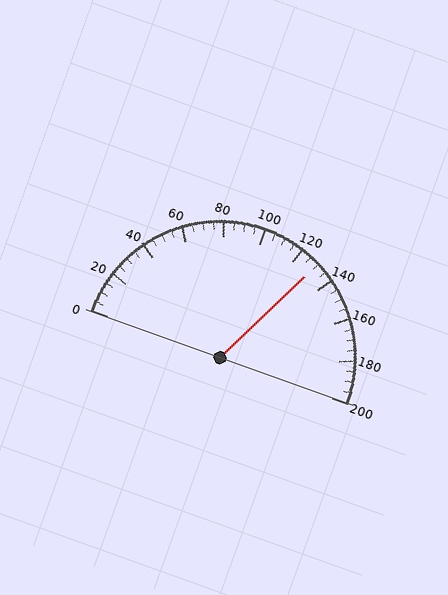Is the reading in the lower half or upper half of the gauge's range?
The reading is in the upper half of the range (0 to 200).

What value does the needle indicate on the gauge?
The needle indicates approximately 130.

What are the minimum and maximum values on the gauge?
The gauge ranges from 0 to 200.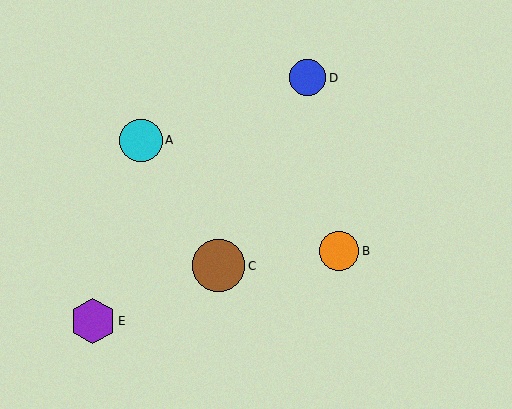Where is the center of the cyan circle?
The center of the cyan circle is at (141, 141).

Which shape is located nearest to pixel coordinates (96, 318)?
The purple hexagon (labeled E) at (93, 321) is nearest to that location.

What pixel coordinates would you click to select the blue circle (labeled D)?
Click at (308, 78) to select the blue circle D.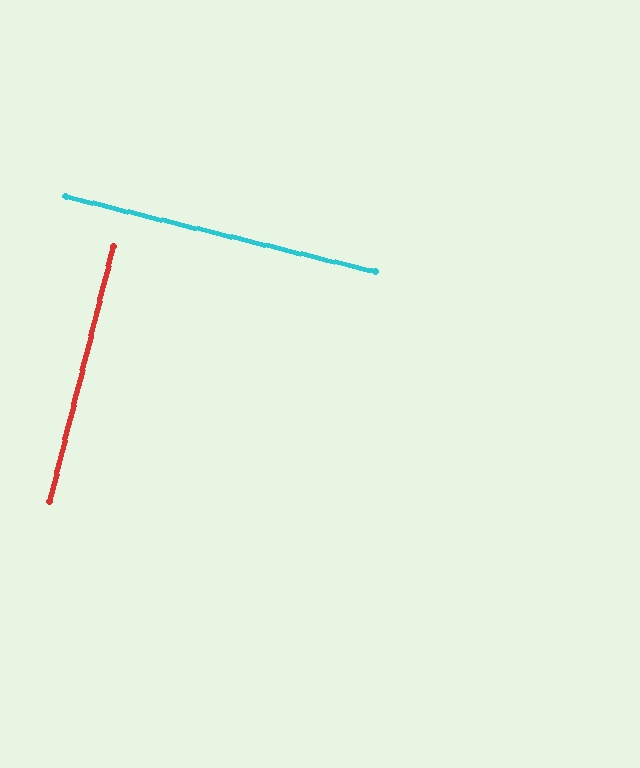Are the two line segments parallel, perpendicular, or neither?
Perpendicular — they meet at approximately 90°.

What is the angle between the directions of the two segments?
Approximately 90 degrees.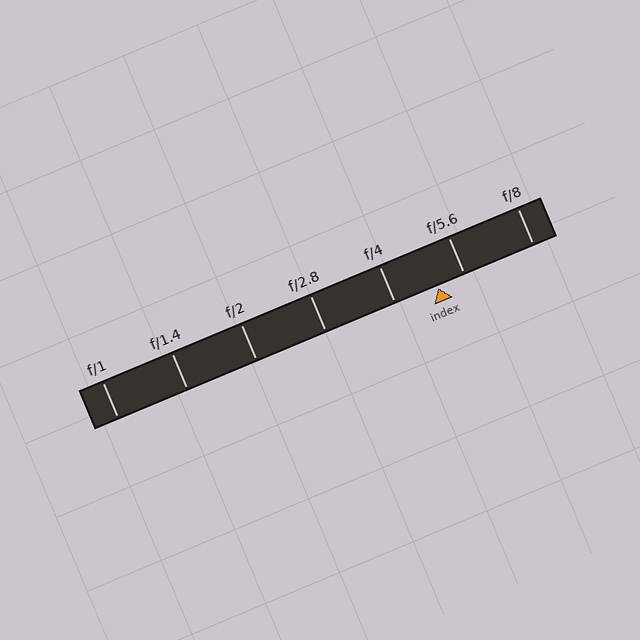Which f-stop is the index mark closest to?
The index mark is closest to f/5.6.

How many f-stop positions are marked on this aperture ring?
There are 7 f-stop positions marked.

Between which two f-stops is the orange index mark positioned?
The index mark is between f/4 and f/5.6.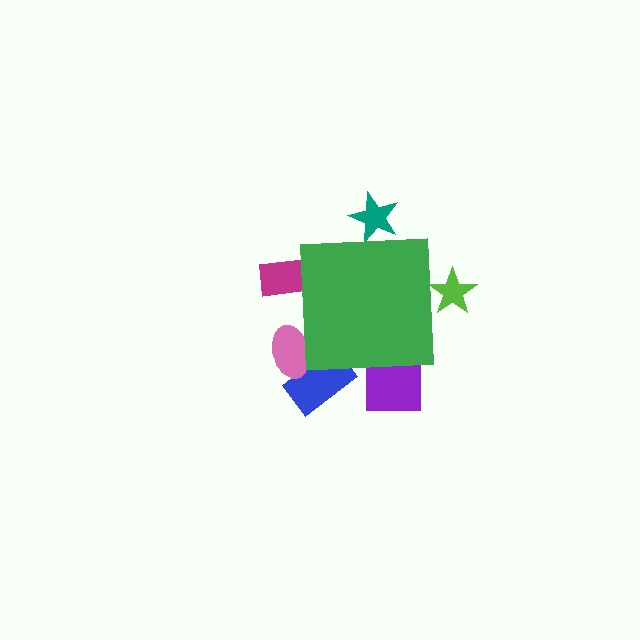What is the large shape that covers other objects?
A green square.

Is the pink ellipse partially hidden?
Yes, the pink ellipse is partially hidden behind the green square.